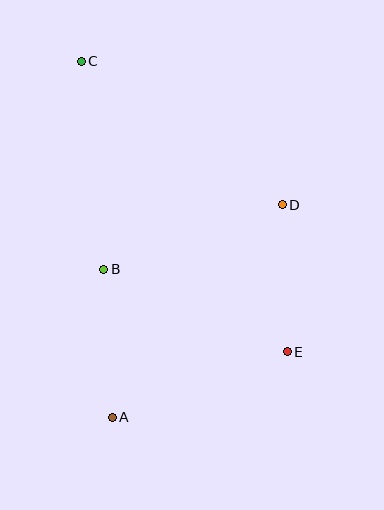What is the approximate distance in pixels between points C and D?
The distance between C and D is approximately 247 pixels.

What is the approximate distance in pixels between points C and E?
The distance between C and E is approximately 356 pixels.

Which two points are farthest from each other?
Points A and C are farthest from each other.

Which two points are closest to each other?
Points D and E are closest to each other.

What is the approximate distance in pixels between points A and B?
The distance between A and B is approximately 148 pixels.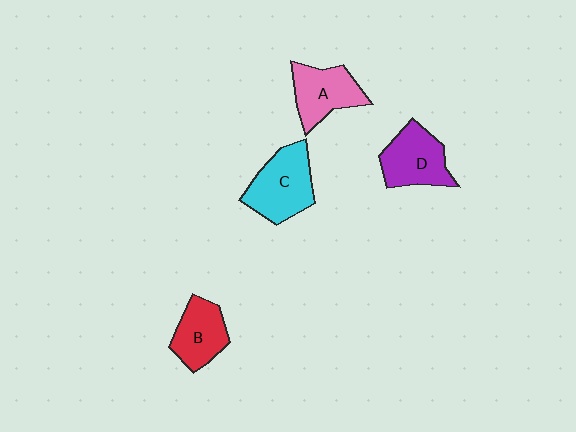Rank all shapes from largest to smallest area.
From largest to smallest: C (cyan), D (purple), A (pink), B (red).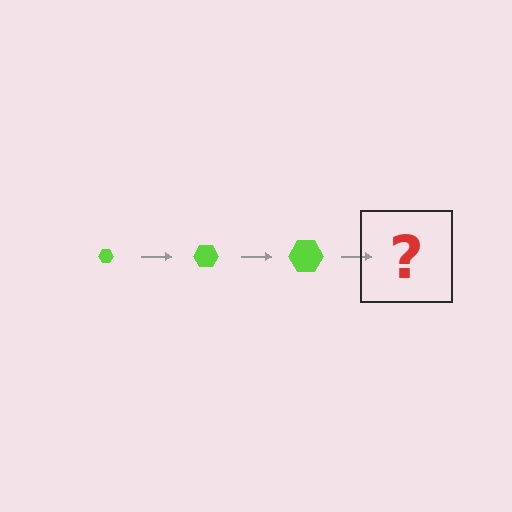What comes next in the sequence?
The next element should be a lime hexagon, larger than the previous one.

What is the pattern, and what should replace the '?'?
The pattern is that the hexagon gets progressively larger each step. The '?' should be a lime hexagon, larger than the previous one.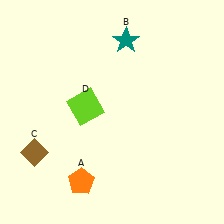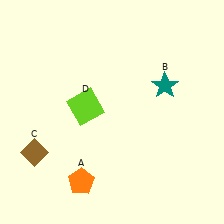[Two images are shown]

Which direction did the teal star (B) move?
The teal star (B) moved down.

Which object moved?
The teal star (B) moved down.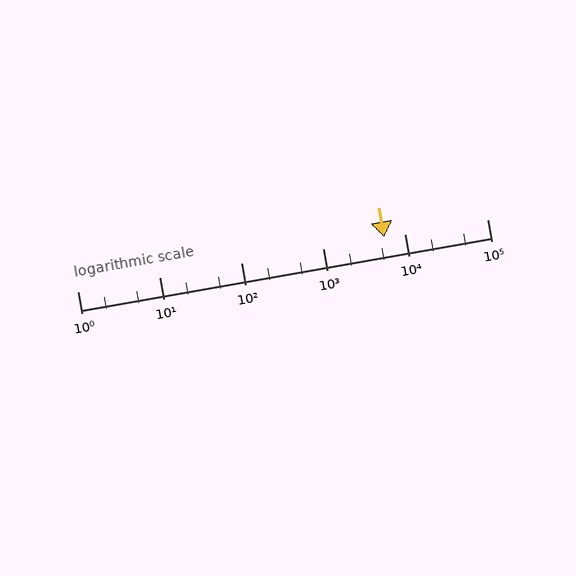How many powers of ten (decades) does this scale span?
The scale spans 5 decades, from 1 to 100000.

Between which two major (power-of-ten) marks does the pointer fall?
The pointer is between 1000 and 10000.